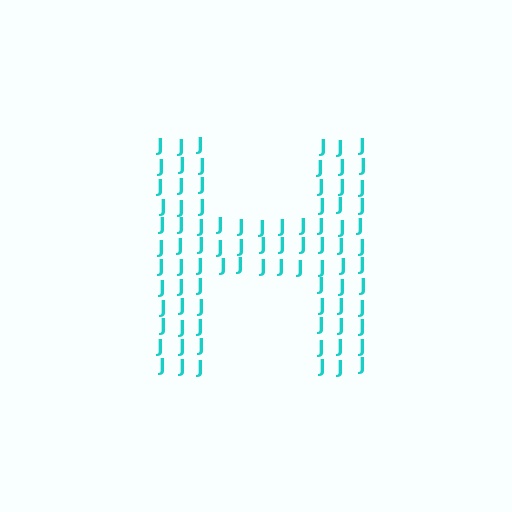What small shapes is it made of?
It is made of small letter J's.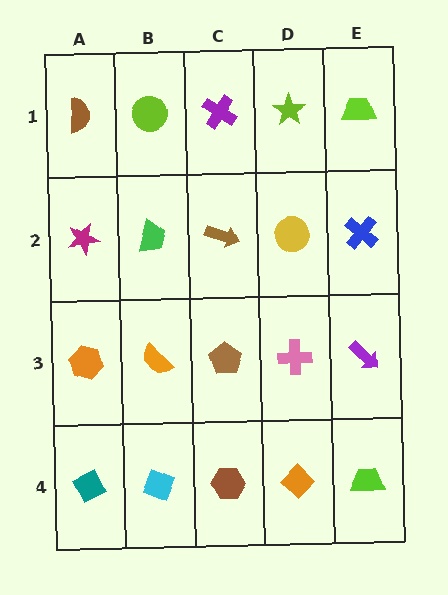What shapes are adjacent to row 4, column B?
An orange semicircle (row 3, column B), a teal diamond (row 4, column A), a brown hexagon (row 4, column C).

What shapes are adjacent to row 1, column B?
A green trapezoid (row 2, column B), a brown semicircle (row 1, column A), a purple cross (row 1, column C).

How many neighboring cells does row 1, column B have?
3.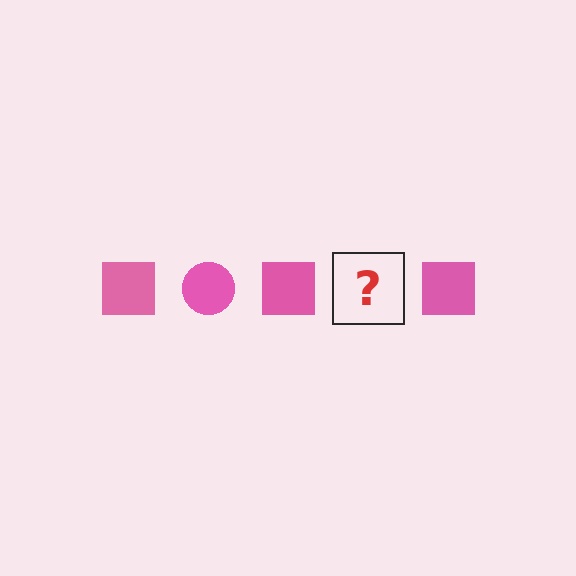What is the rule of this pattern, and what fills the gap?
The rule is that the pattern cycles through square, circle shapes in pink. The gap should be filled with a pink circle.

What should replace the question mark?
The question mark should be replaced with a pink circle.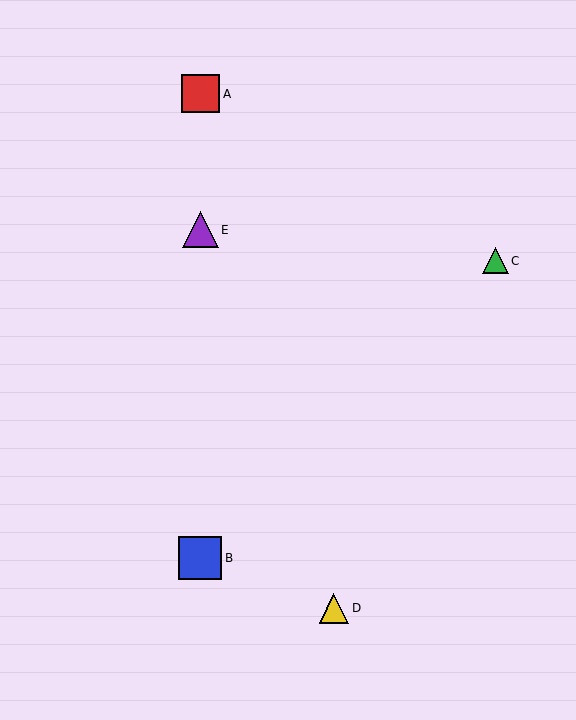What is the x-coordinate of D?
Object D is at x≈334.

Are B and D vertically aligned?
No, B is at x≈200 and D is at x≈334.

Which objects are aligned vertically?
Objects A, B, E are aligned vertically.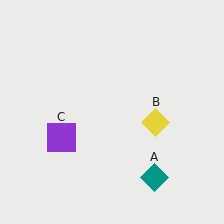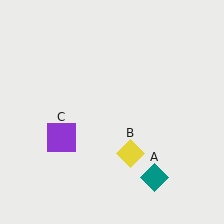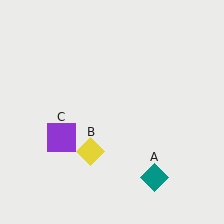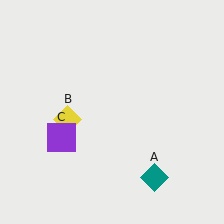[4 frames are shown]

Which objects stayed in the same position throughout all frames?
Teal diamond (object A) and purple square (object C) remained stationary.